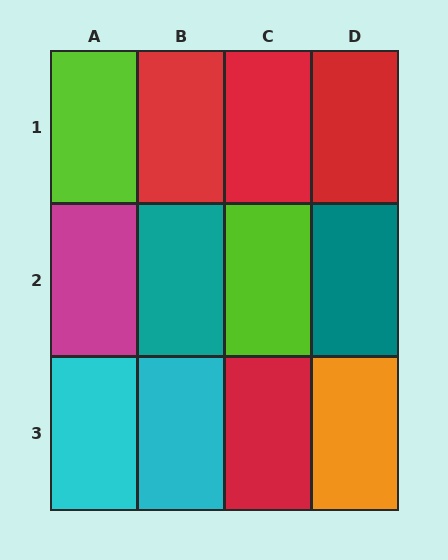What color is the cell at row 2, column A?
Magenta.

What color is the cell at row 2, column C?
Lime.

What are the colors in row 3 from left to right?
Cyan, cyan, red, orange.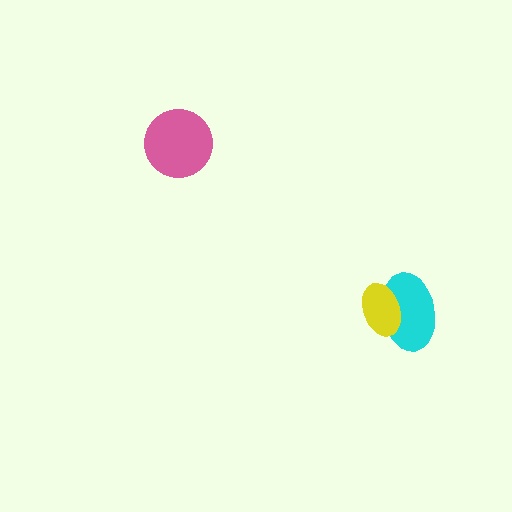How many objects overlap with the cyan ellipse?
1 object overlaps with the cyan ellipse.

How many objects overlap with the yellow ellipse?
1 object overlaps with the yellow ellipse.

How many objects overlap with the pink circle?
0 objects overlap with the pink circle.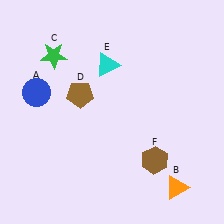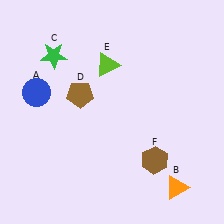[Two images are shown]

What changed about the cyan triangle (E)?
In Image 1, E is cyan. In Image 2, it changed to lime.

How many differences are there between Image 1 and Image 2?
There is 1 difference between the two images.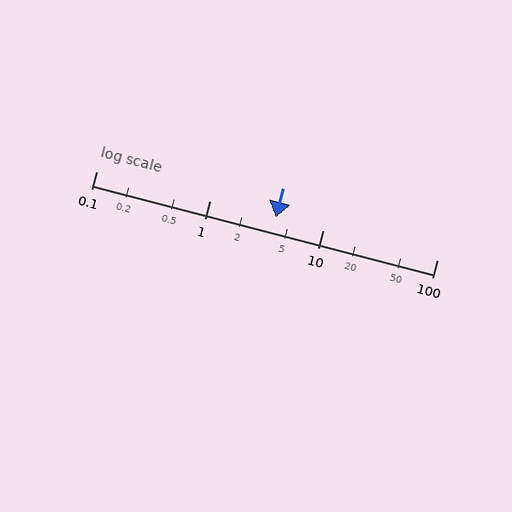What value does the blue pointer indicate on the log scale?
The pointer indicates approximately 3.8.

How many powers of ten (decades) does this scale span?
The scale spans 3 decades, from 0.1 to 100.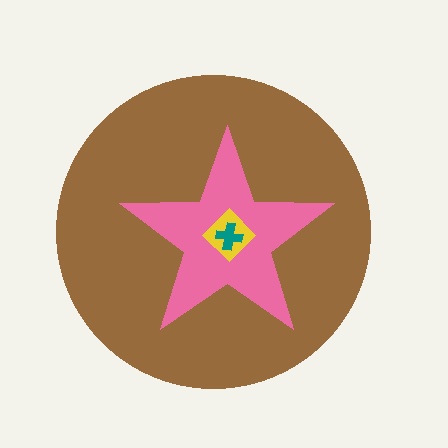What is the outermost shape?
The brown circle.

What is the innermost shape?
The teal cross.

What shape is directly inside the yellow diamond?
The teal cross.